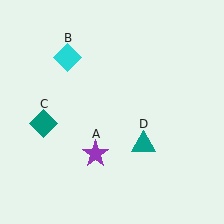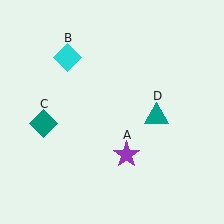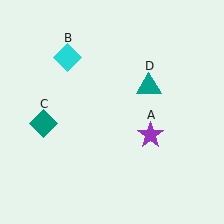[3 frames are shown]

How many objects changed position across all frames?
2 objects changed position: purple star (object A), teal triangle (object D).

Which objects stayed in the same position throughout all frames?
Cyan diamond (object B) and teal diamond (object C) remained stationary.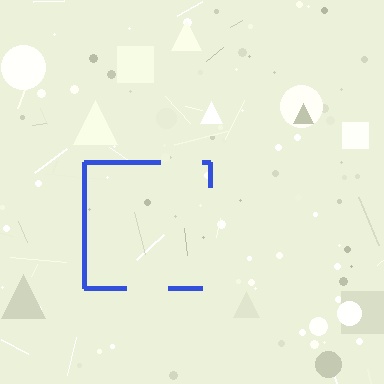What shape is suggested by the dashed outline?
The dashed outline suggests a square.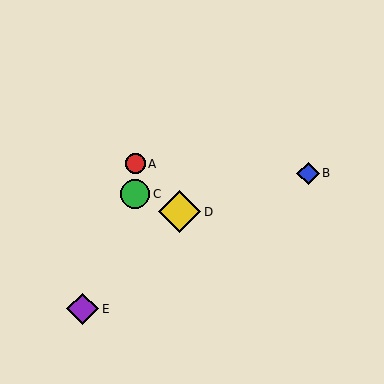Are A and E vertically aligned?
No, A is at x≈135 and E is at x≈83.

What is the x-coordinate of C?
Object C is at x≈135.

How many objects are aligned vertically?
2 objects (A, C) are aligned vertically.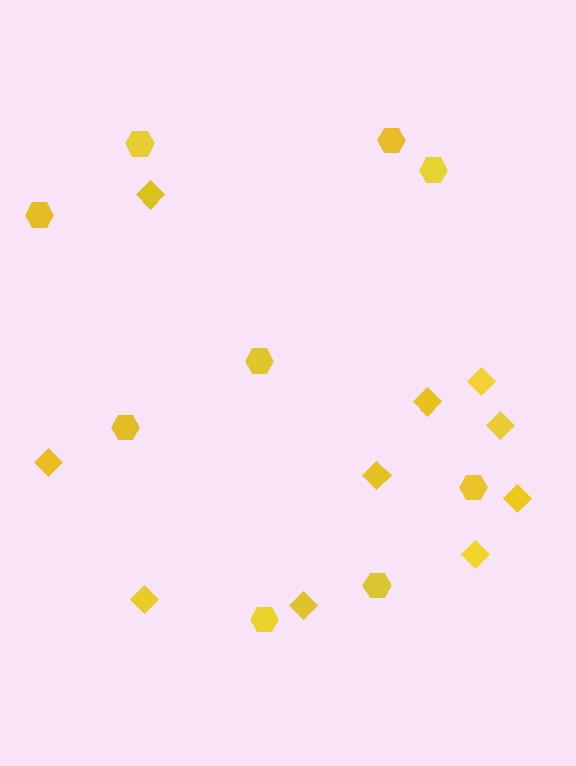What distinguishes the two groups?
There are 2 groups: one group of hexagons (9) and one group of diamonds (10).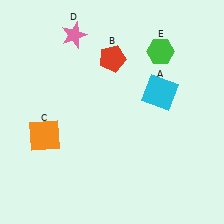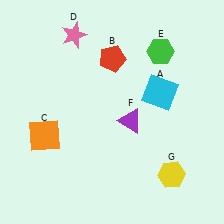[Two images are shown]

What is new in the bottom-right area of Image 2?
A purple triangle (F) was added in the bottom-right area of Image 2.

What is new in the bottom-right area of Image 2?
A yellow hexagon (G) was added in the bottom-right area of Image 2.